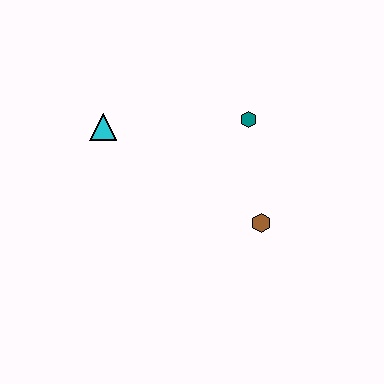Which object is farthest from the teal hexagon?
The cyan triangle is farthest from the teal hexagon.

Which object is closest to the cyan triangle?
The teal hexagon is closest to the cyan triangle.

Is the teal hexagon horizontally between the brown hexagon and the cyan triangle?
Yes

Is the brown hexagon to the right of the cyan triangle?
Yes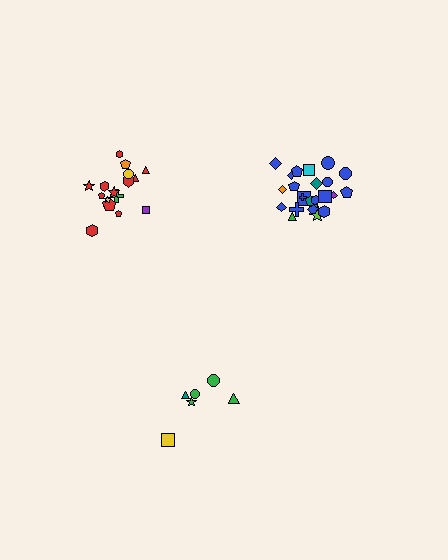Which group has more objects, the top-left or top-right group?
The top-right group.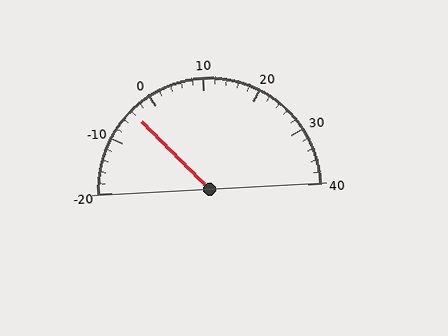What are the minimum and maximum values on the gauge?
The gauge ranges from -20 to 40.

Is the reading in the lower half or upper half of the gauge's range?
The reading is in the lower half of the range (-20 to 40).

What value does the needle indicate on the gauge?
The needle indicates approximately -4.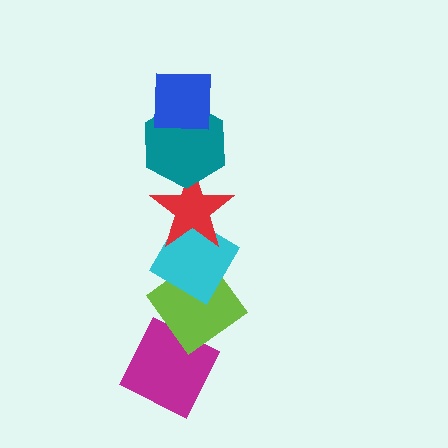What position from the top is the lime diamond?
The lime diamond is 5th from the top.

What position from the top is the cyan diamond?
The cyan diamond is 4th from the top.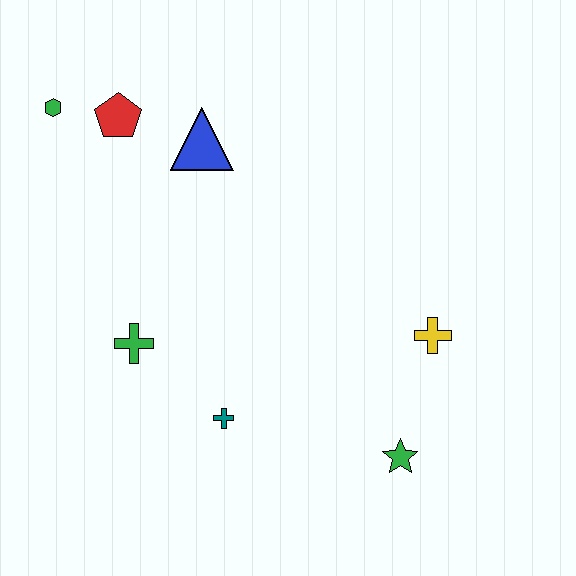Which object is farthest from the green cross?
The yellow cross is farthest from the green cross.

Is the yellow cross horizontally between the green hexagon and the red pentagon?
No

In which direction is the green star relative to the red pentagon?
The green star is below the red pentagon.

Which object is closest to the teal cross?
The green cross is closest to the teal cross.